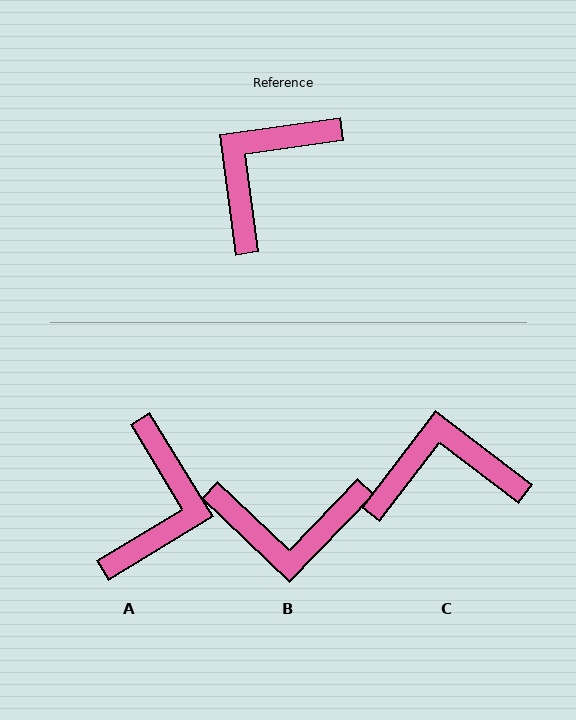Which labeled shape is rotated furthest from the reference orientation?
A, about 157 degrees away.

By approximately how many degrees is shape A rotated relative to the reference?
Approximately 157 degrees clockwise.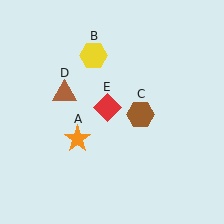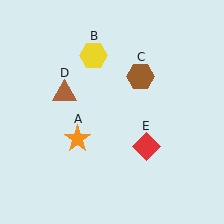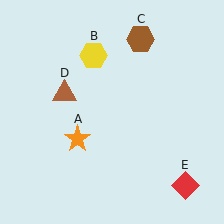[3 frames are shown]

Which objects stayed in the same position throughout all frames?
Orange star (object A) and yellow hexagon (object B) and brown triangle (object D) remained stationary.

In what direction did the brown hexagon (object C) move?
The brown hexagon (object C) moved up.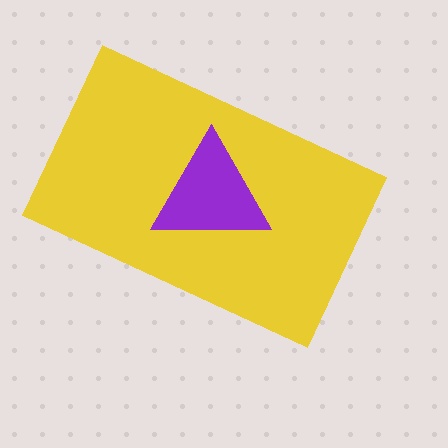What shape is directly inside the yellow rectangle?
The purple triangle.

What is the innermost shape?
The purple triangle.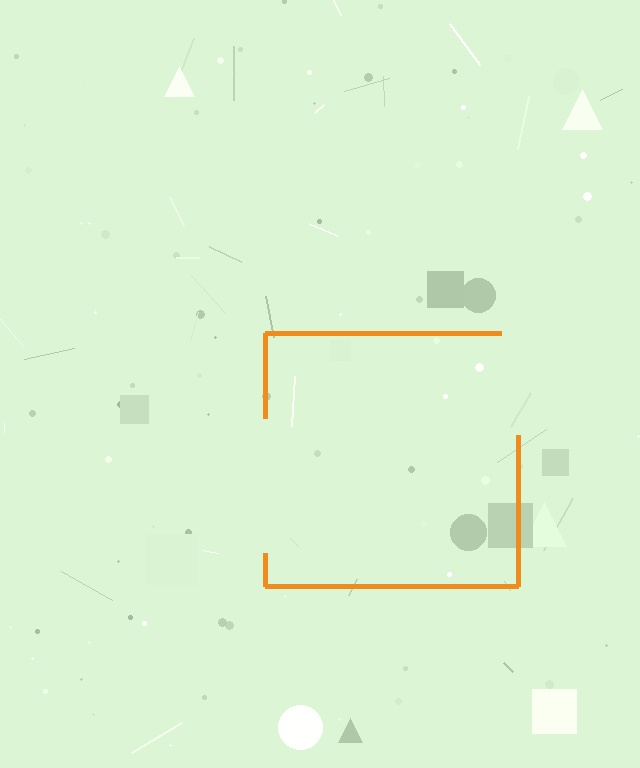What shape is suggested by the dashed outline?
The dashed outline suggests a square.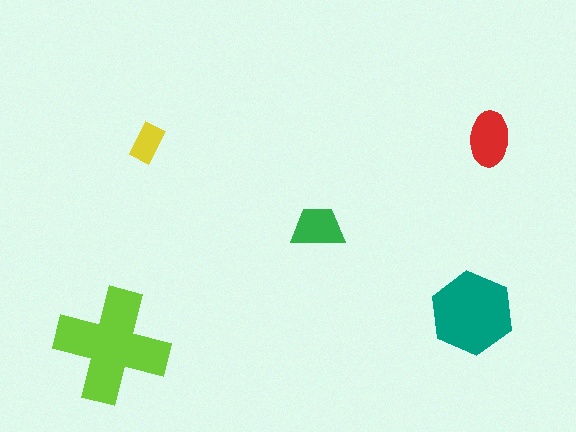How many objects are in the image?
There are 5 objects in the image.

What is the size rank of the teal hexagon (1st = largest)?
2nd.